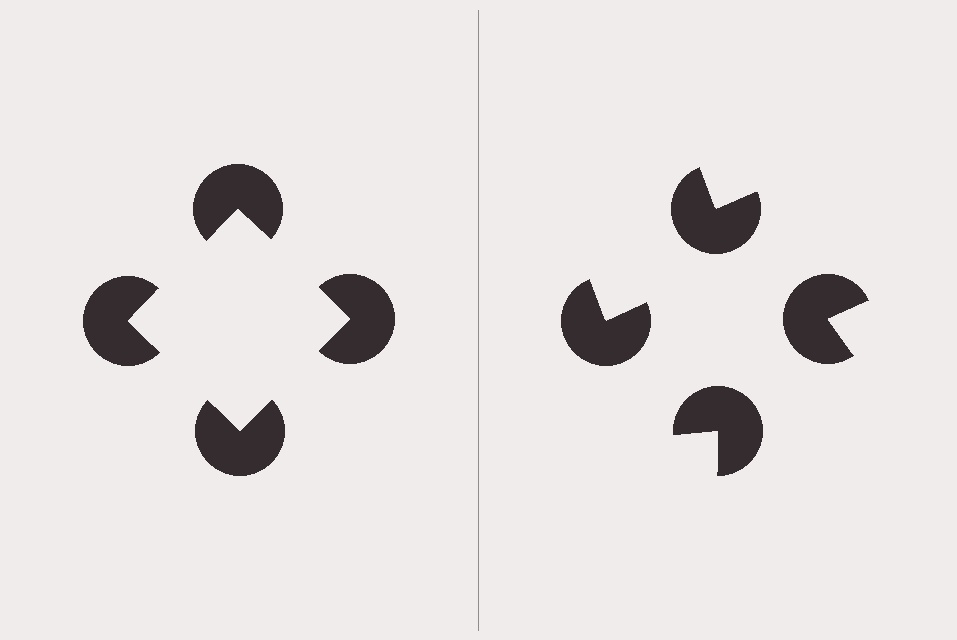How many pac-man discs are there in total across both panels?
8 — 4 on each side.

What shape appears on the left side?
An illusory square.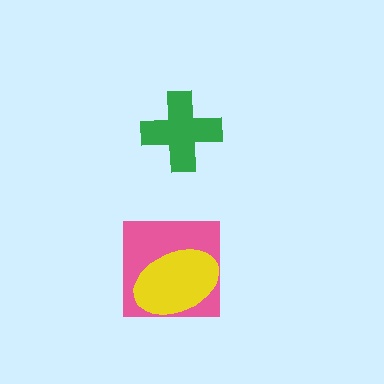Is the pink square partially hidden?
Yes, it is partially covered by another shape.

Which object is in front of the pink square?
The yellow ellipse is in front of the pink square.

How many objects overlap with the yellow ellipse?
1 object overlaps with the yellow ellipse.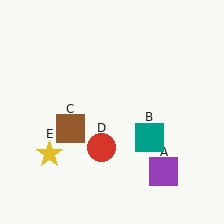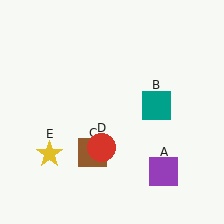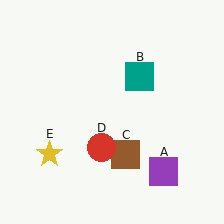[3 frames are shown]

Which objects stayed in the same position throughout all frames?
Purple square (object A) and red circle (object D) and yellow star (object E) remained stationary.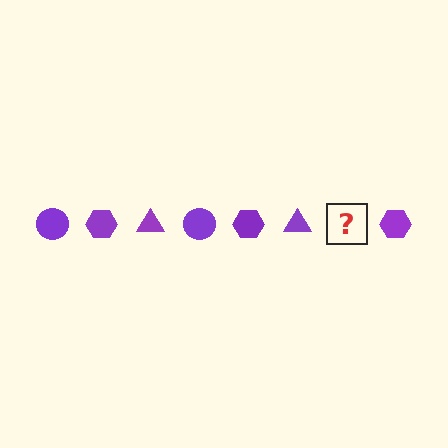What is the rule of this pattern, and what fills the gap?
The rule is that the pattern cycles through circle, hexagon, triangle shapes in purple. The gap should be filled with a purple circle.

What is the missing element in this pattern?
The missing element is a purple circle.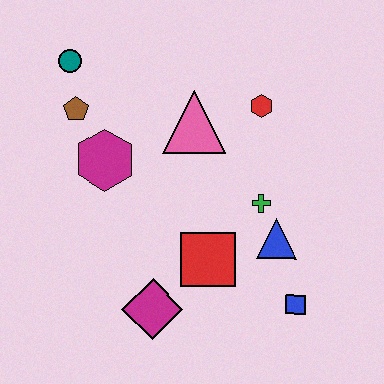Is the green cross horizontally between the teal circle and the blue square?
Yes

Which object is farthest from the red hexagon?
The magenta diamond is farthest from the red hexagon.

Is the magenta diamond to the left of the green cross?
Yes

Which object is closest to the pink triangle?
The red hexagon is closest to the pink triangle.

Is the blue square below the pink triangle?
Yes